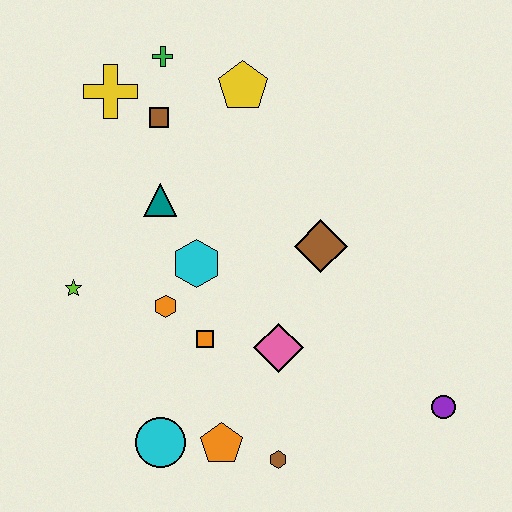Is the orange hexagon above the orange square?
Yes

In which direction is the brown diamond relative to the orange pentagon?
The brown diamond is above the orange pentagon.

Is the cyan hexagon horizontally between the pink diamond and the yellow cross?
Yes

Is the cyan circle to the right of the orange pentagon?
No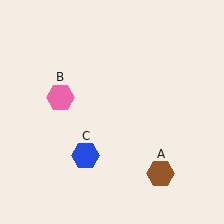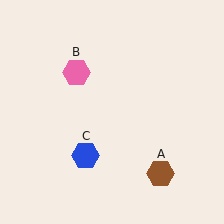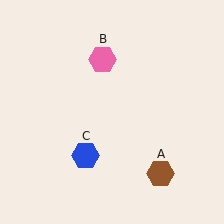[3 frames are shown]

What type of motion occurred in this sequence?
The pink hexagon (object B) rotated clockwise around the center of the scene.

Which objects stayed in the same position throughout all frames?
Brown hexagon (object A) and blue hexagon (object C) remained stationary.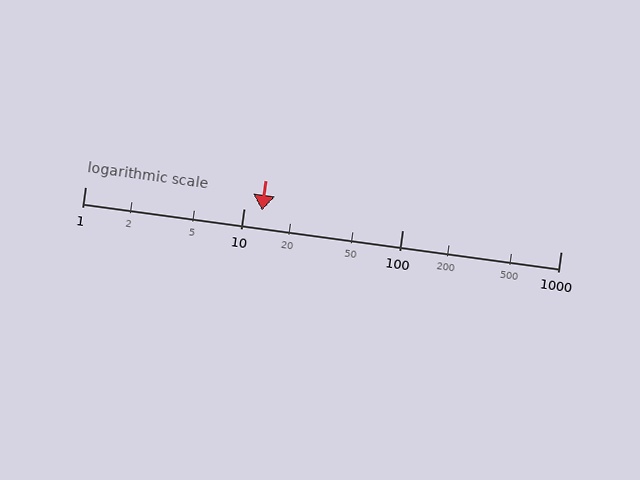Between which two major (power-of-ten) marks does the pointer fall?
The pointer is between 10 and 100.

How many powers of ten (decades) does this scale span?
The scale spans 3 decades, from 1 to 1000.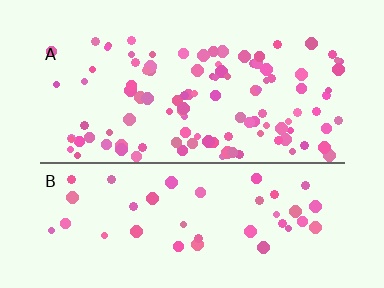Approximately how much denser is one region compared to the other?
Approximately 2.5× — region A over region B.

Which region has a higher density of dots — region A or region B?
A (the top).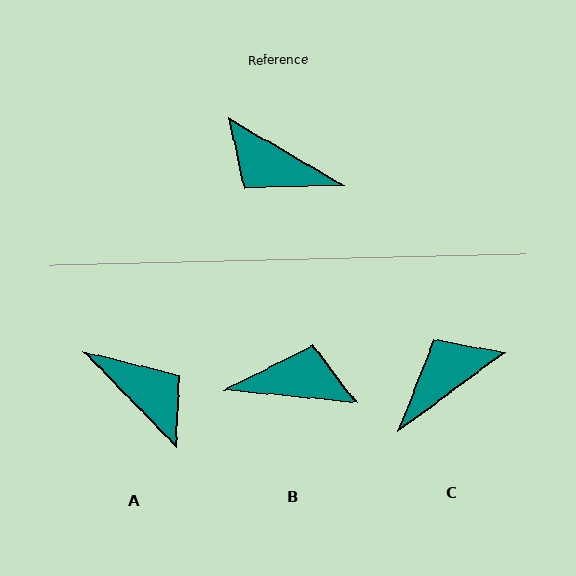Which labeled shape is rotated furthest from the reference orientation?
A, about 164 degrees away.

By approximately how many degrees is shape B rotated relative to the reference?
Approximately 155 degrees clockwise.